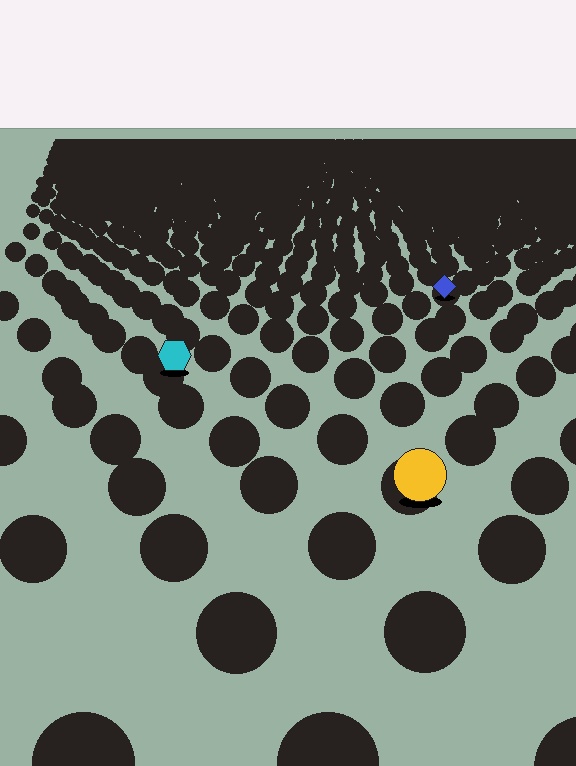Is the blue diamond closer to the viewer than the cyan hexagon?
No. The cyan hexagon is closer — you can tell from the texture gradient: the ground texture is coarser near it.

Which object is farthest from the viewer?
The blue diamond is farthest from the viewer. It appears smaller and the ground texture around it is denser.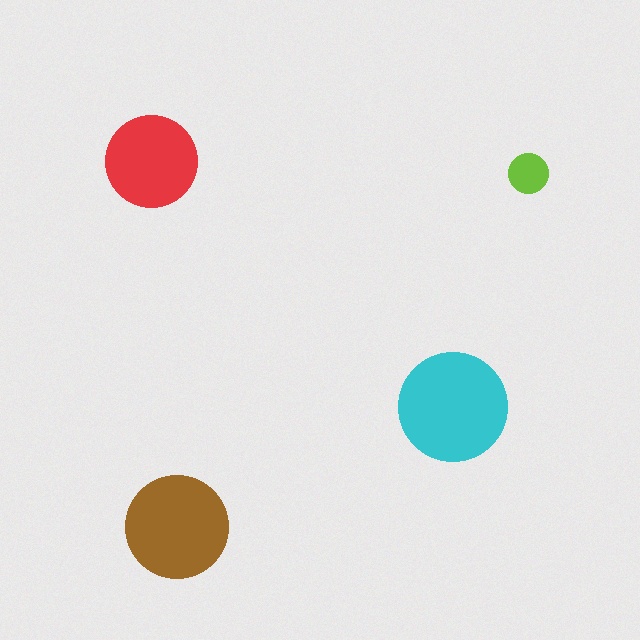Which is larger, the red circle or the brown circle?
The brown one.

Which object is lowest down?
The brown circle is bottommost.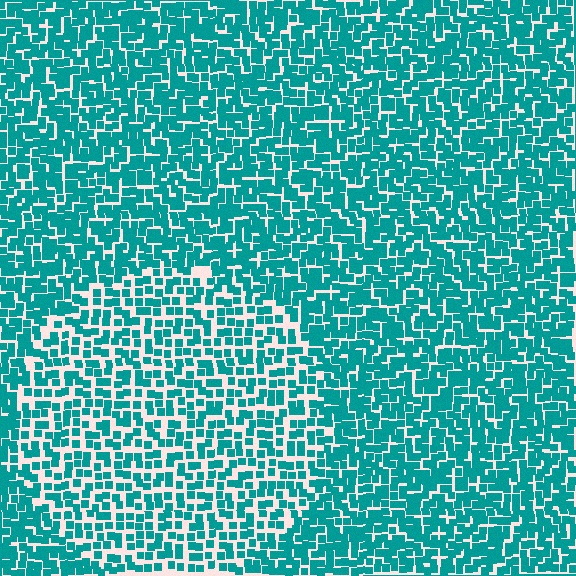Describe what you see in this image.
The image contains small teal elements arranged at two different densities. A circle-shaped region is visible where the elements are less densely packed than the surrounding area.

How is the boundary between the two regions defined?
The boundary is defined by a change in element density (approximately 1.6x ratio). All elements are the same color, size, and shape.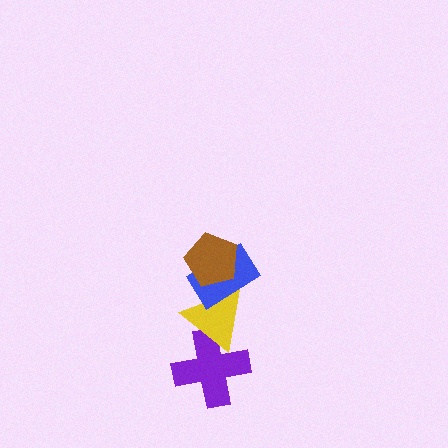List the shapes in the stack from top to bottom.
From top to bottom: the brown pentagon, the blue rectangle, the yellow triangle, the purple cross.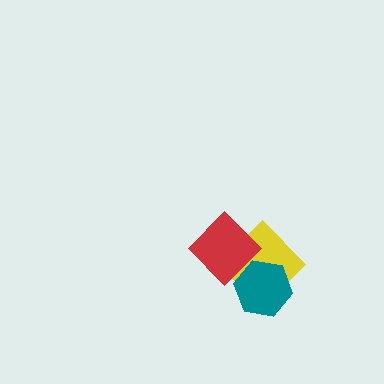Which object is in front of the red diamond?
The teal hexagon is in front of the red diamond.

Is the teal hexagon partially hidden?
No, no other shape covers it.